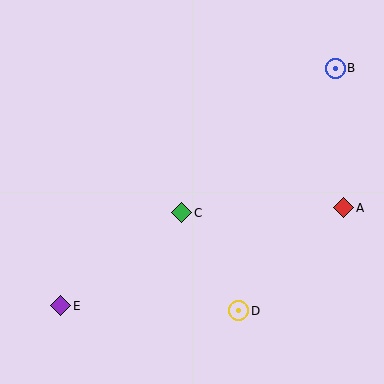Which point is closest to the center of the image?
Point C at (182, 213) is closest to the center.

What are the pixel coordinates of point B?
Point B is at (335, 68).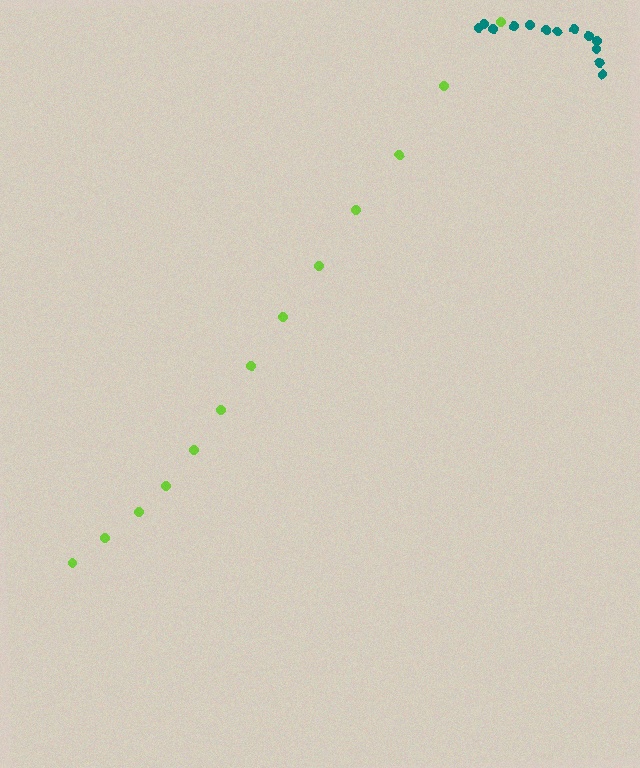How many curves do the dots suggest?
There are 2 distinct paths.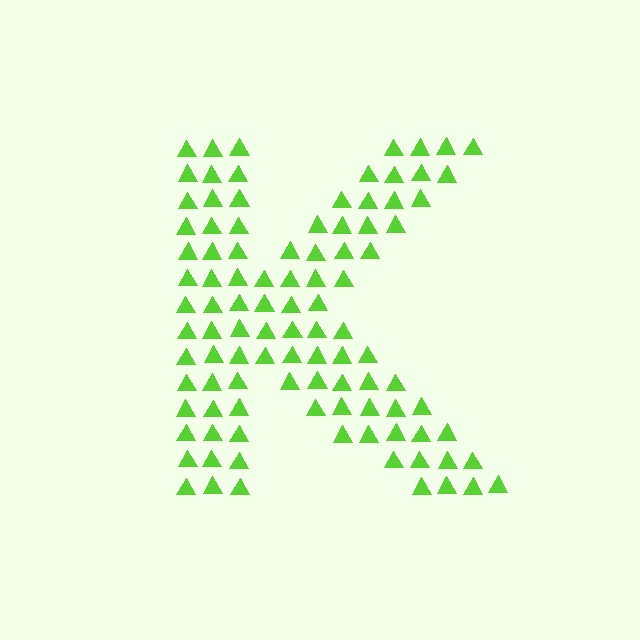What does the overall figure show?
The overall figure shows the letter K.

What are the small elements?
The small elements are triangles.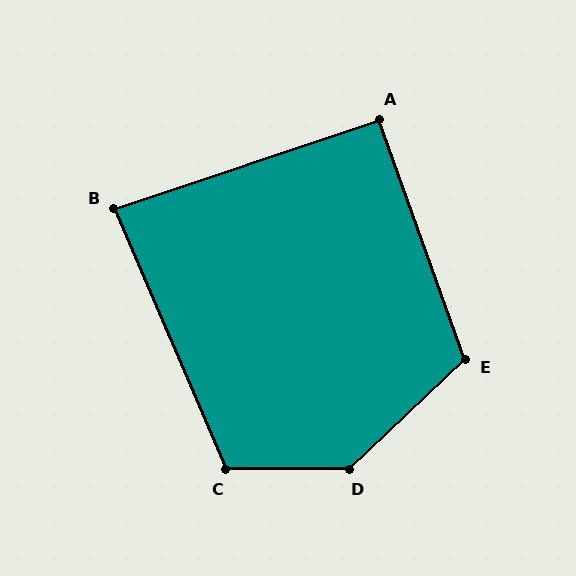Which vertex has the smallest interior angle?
B, at approximately 85 degrees.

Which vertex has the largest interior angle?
D, at approximately 136 degrees.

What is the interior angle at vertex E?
Approximately 114 degrees (obtuse).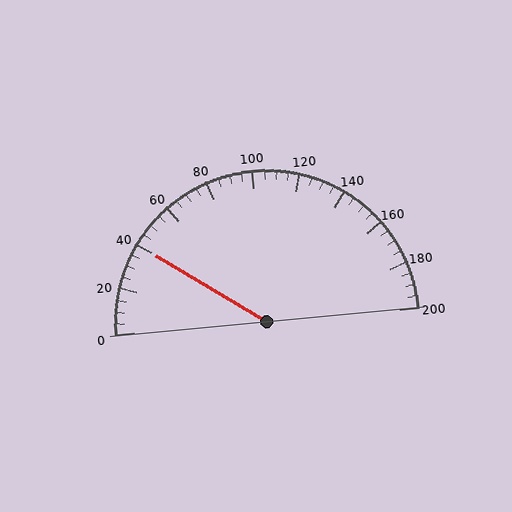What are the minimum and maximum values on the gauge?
The gauge ranges from 0 to 200.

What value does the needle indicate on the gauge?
The needle indicates approximately 40.